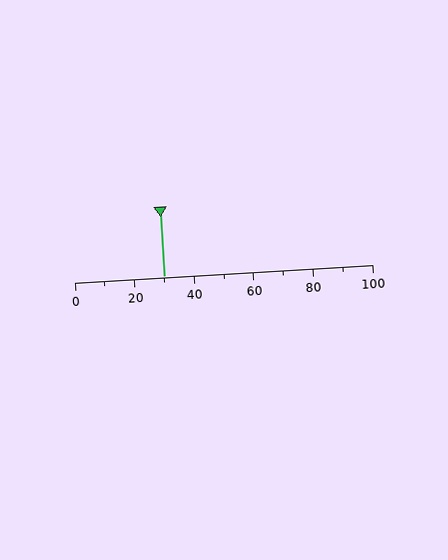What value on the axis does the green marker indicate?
The marker indicates approximately 30.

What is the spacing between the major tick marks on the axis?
The major ticks are spaced 20 apart.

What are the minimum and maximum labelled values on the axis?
The axis runs from 0 to 100.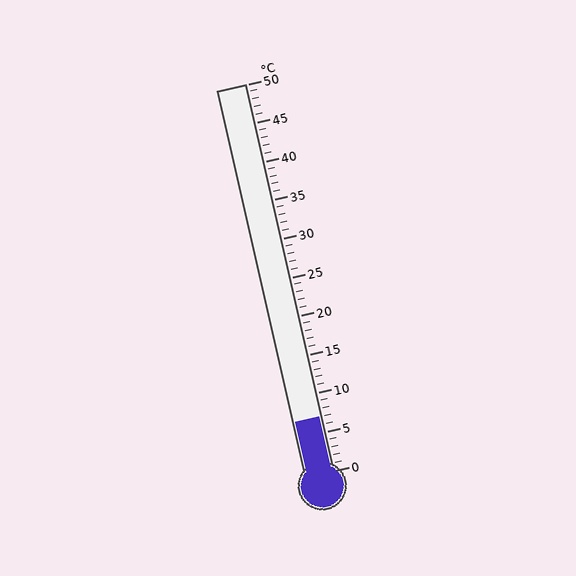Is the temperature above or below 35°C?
The temperature is below 35°C.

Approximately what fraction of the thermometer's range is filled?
The thermometer is filled to approximately 15% of its range.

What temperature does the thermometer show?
The thermometer shows approximately 7°C.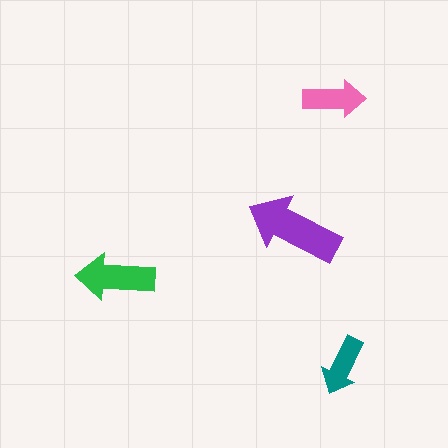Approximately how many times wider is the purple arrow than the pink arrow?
About 1.5 times wider.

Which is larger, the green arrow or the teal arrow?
The green one.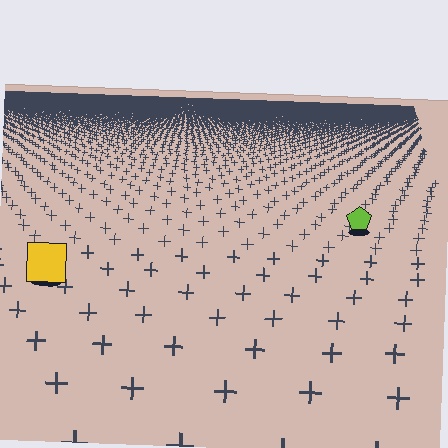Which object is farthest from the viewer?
The lime pentagon is farthest from the viewer. It appears smaller and the ground texture around it is denser.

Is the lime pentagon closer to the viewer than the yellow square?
No. The yellow square is closer — you can tell from the texture gradient: the ground texture is coarser near it.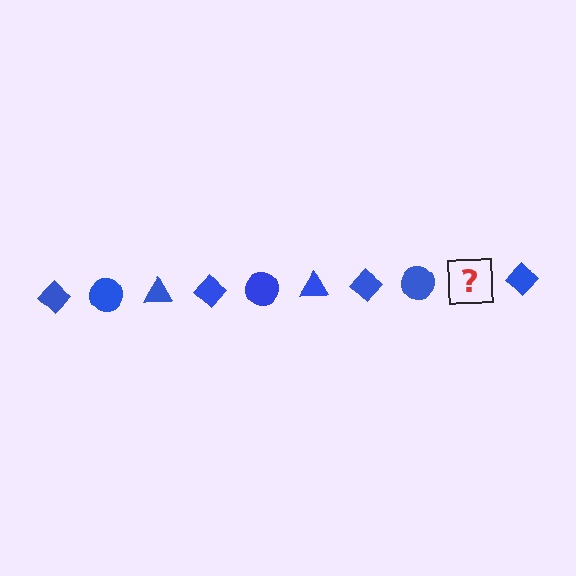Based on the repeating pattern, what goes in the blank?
The blank should be a blue triangle.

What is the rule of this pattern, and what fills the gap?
The rule is that the pattern cycles through diamond, circle, triangle shapes in blue. The gap should be filled with a blue triangle.